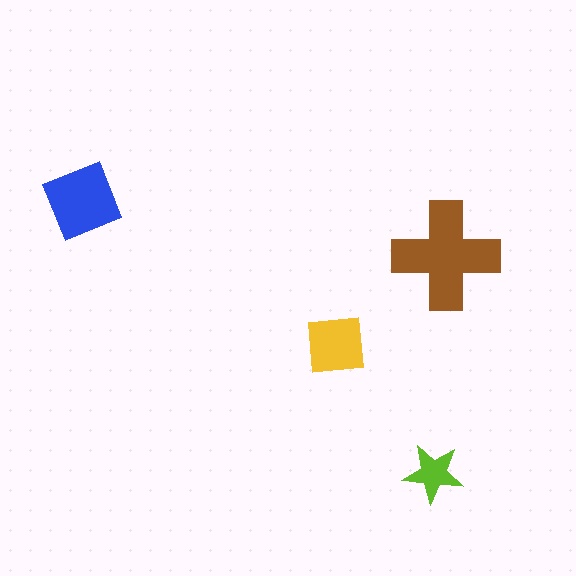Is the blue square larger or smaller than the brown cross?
Smaller.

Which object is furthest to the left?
The blue square is leftmost.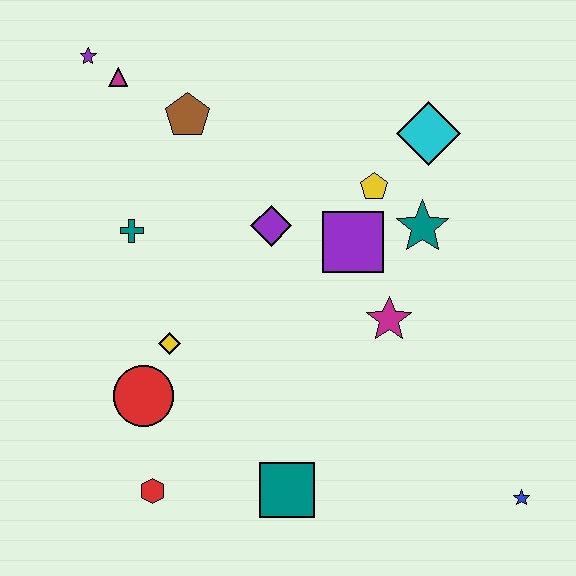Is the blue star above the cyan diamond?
No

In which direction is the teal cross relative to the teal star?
The teal cross is to the left of the teal star.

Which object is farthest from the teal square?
The purple star is farthest from the teal square.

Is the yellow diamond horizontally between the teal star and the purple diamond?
No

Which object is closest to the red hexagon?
The red circle is closest to the red hexagon.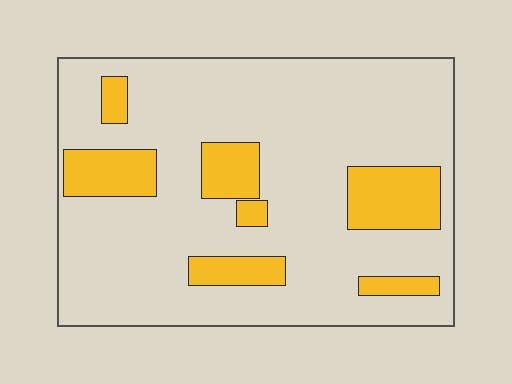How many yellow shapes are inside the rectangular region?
7.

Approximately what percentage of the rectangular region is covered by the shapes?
Approximately 20%.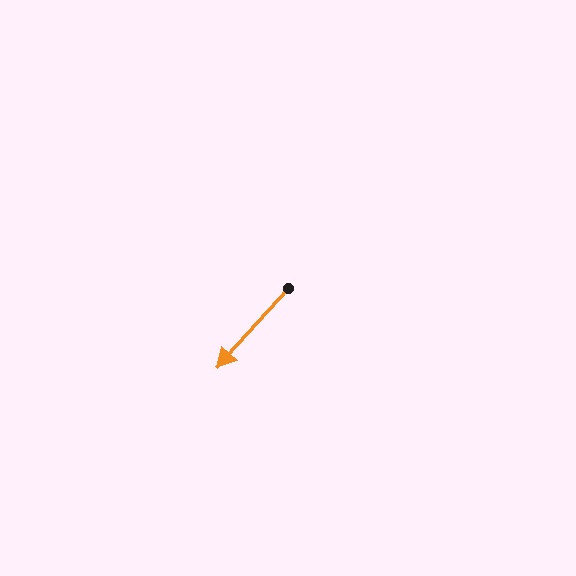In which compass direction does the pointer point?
Southwest.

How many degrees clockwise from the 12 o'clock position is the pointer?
Approximately 222 degrees.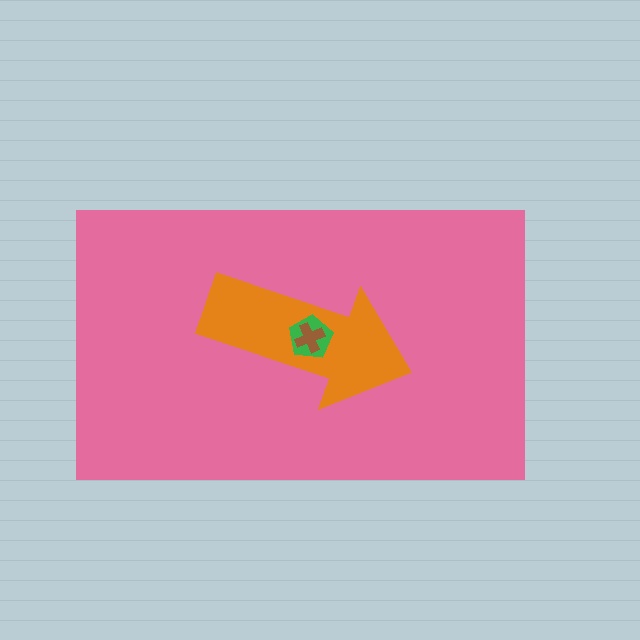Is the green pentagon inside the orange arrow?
Yes.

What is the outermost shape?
The pink rectangle.